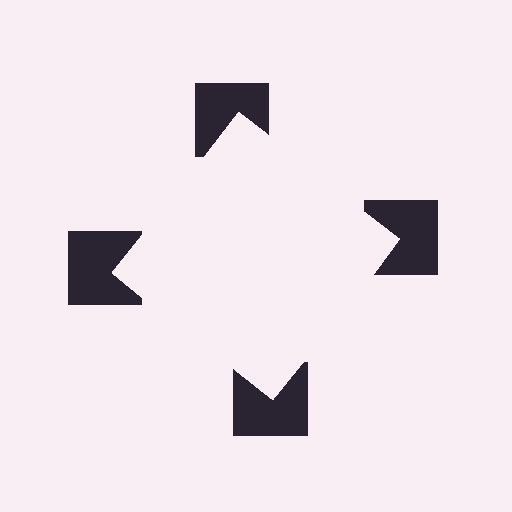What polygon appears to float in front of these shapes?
An illusory square — its edges are inferred from the aligned wedge cuts in the notched squares, not physically drawn.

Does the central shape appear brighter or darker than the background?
It typically appears slightly brighter than the background, even though no actual brightness change is drawn.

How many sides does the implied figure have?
4 sides.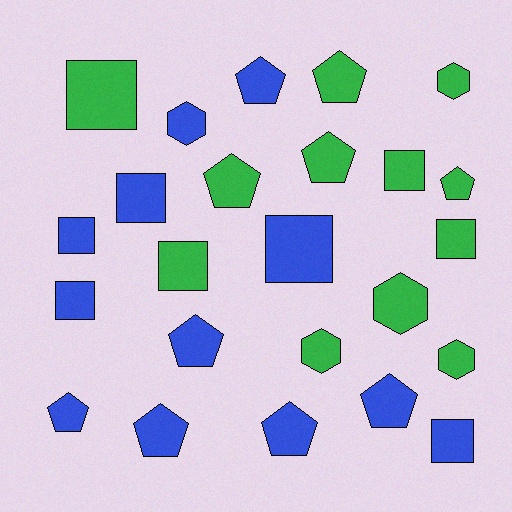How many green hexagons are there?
There are 4 green hexagons.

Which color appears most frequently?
Green, with 12 objects.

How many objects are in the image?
There are 24 objects.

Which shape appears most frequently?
Pentagon, with 10 objects.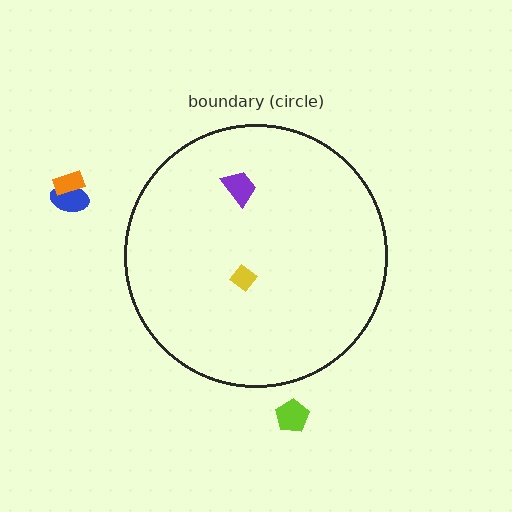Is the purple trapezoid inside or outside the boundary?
Inside.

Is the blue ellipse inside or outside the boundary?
Outside.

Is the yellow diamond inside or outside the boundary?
Inside.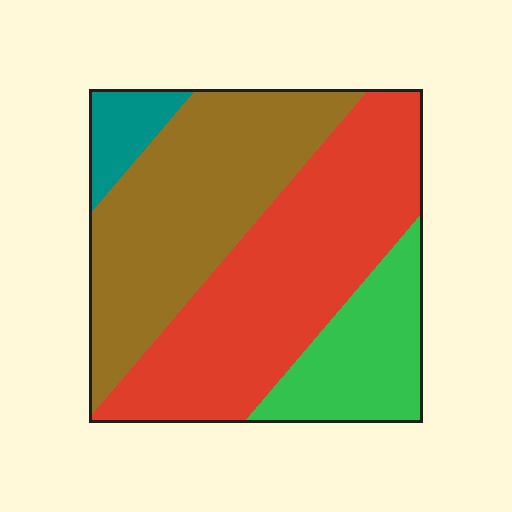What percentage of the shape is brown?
Brown takes up between a quarter and a half of the shape.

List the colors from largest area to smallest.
From largest to smallest: red, brown, green, teal.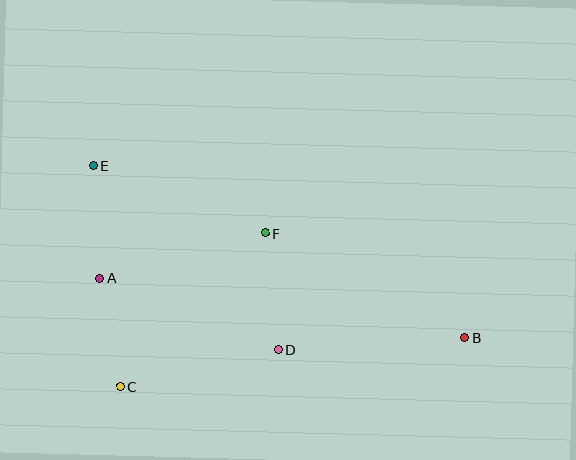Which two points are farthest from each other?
Points B and E are farthest from each other.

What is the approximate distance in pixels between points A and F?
The distance between A and F is approximately 172 pixels.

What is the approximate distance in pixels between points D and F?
The distance between D and F is approximately 117 pixels.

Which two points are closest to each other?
Points A and C are closest to each other.